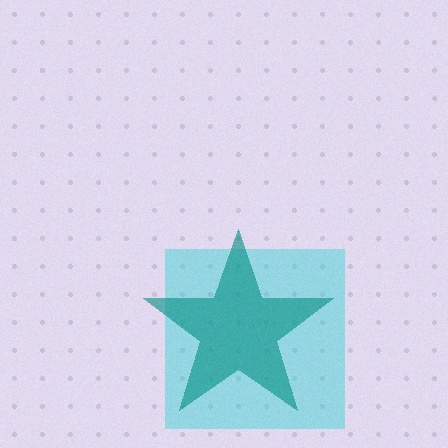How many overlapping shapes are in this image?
There are 2 overlapping shapes in the image.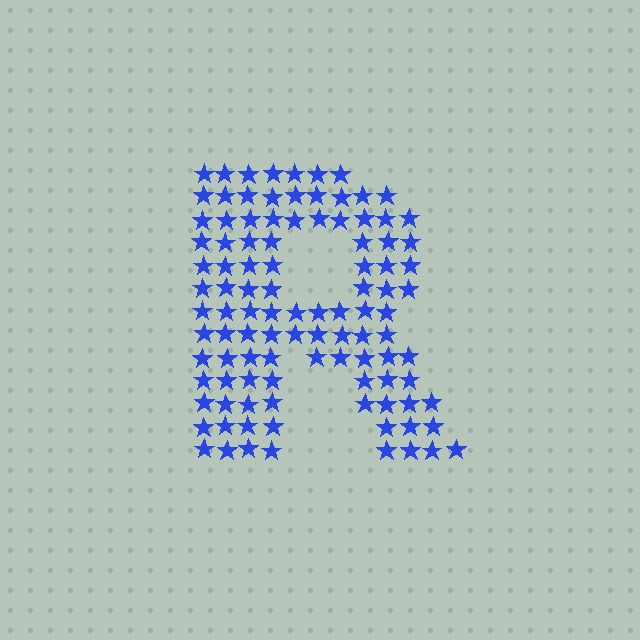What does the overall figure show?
The overall figure shows the letter R.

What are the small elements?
The small elements are stars.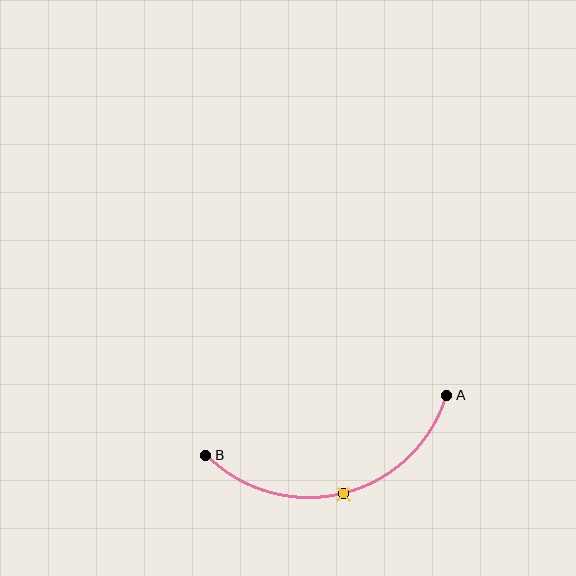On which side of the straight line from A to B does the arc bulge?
The arc bulges below the straight line connecting A and B.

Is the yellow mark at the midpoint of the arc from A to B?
Yes. The yellow mark lies on the arc at equal arc-length from both A and B — it is the arc midpoint.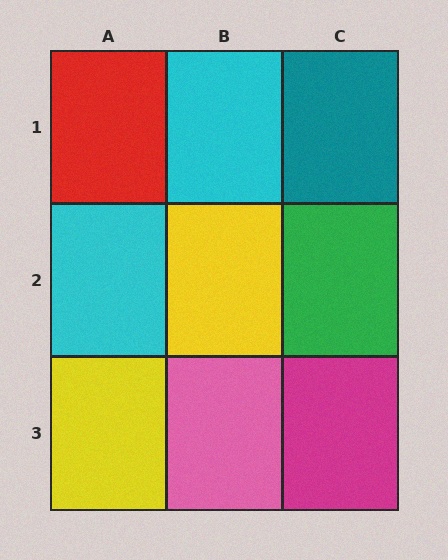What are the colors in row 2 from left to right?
Cyan, yellow, green.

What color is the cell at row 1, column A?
Red.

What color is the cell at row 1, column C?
Teal.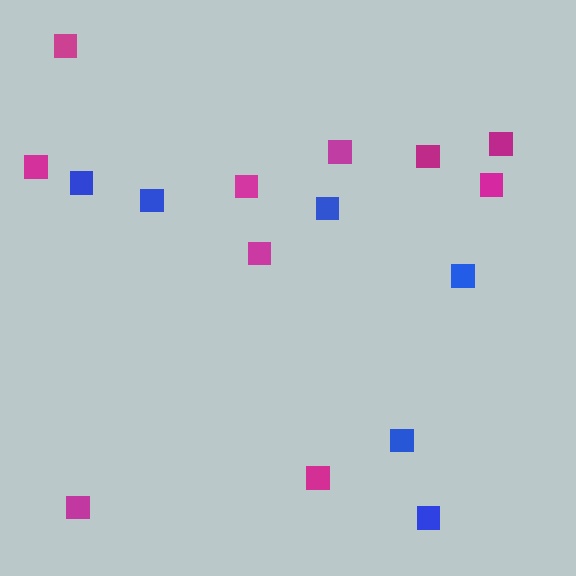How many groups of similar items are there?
There are 2 groups: one group of blue squares (6) and one group of magenta squares (10).